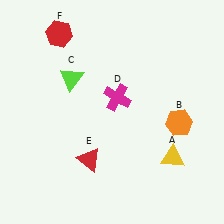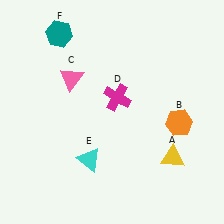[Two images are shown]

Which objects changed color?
C changed from lime to pink. E changed from red to cyan. F changed from red to teal.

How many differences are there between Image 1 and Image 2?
There are 3 differences between the two images.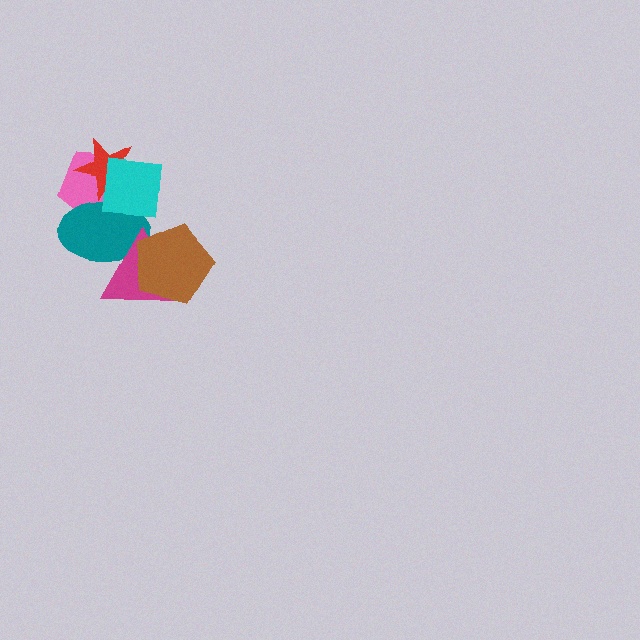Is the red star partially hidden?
Yes, it is partially covered by another shape.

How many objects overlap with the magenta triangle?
2 objects overlap with the magenta triangle.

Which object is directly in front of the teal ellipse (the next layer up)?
The red star is directly in front of the teal ellipse.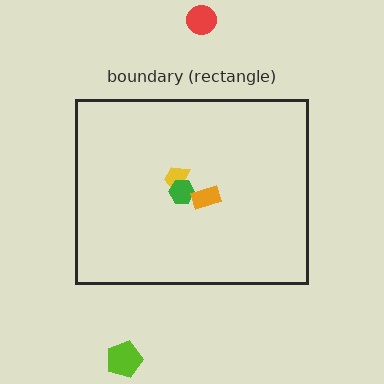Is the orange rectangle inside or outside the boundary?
Inside.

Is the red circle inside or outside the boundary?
Outside.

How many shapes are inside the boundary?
3 inside, 2 outside.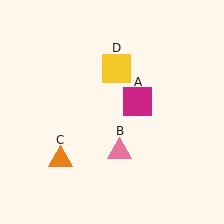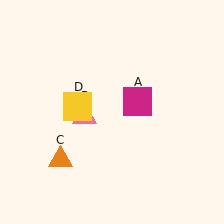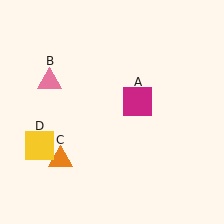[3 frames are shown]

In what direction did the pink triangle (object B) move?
The pink triangle (object B) moved up and to the left.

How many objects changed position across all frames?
2 objects changed position: pink triangle (object B), yellow square (object D).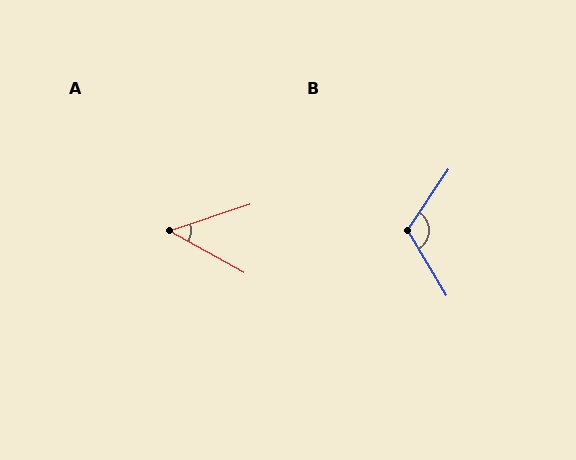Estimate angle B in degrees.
Approximately 115 degrees.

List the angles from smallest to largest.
A (47°), B (115°).